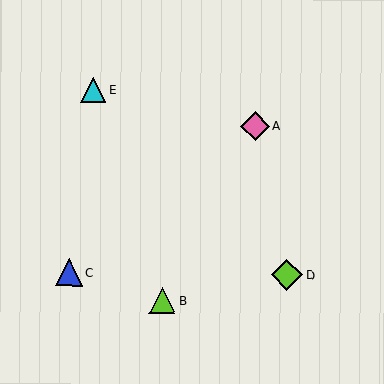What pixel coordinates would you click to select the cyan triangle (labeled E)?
Click at (94, 90) to select the cyan triangle E.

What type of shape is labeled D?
Shape D is a lime diamond.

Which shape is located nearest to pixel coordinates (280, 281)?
The lime diamond (labeled D) at (287, 275) is nearest to that location.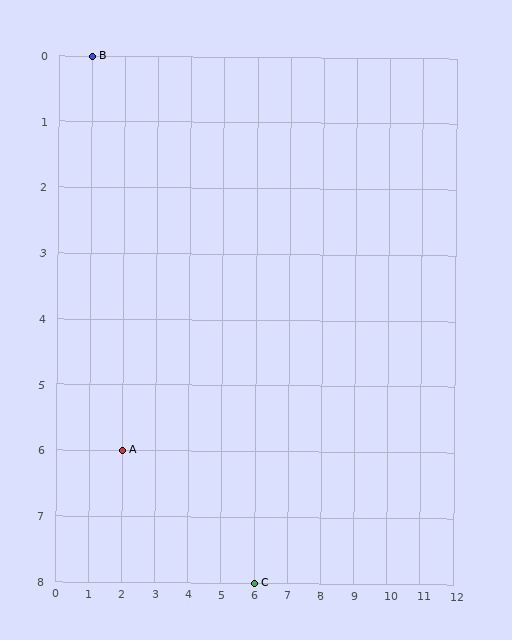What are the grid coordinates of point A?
Point A is at grid coordinates (2, 6).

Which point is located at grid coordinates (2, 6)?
Point A is at (2, 6).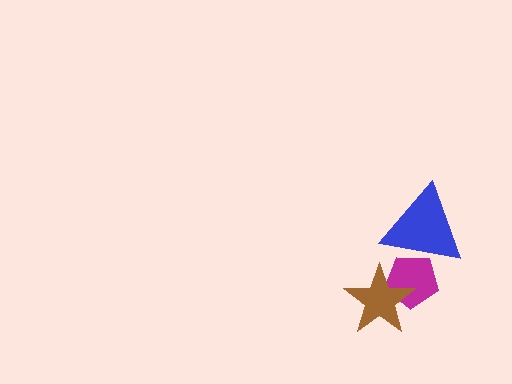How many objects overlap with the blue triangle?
1 object overlaps with the blue triangle.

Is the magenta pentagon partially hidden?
Yes, it is partially covered by another shape.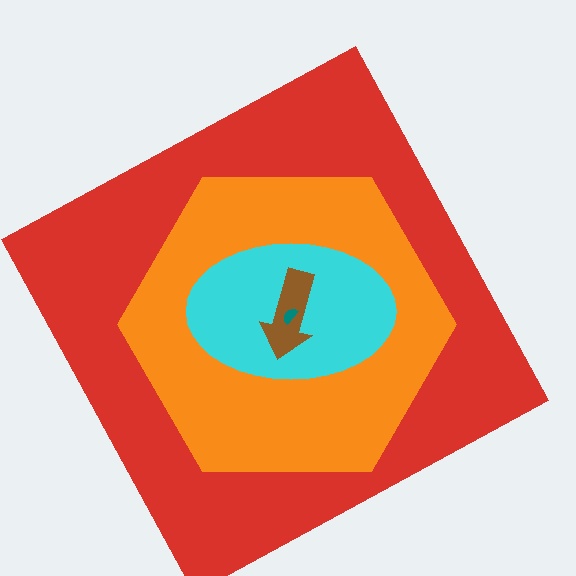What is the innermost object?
The teal semicircle.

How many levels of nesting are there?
5.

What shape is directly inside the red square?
The orange hexagon.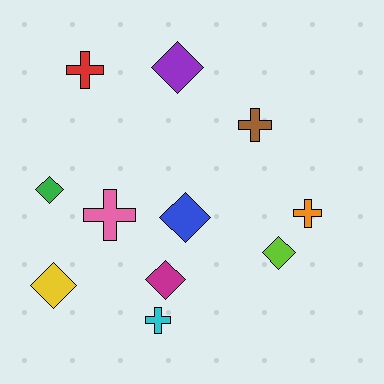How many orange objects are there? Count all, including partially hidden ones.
There is 1 orange object.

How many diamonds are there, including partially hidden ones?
There are 6 diamonds.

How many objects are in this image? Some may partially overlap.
There are 11 objects.